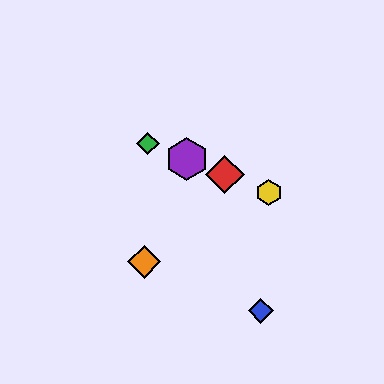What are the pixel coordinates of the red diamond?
The red diamond is at (225, 175).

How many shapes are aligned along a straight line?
4 shapes (the red diamond, the green diamond, the yellow hexagon, the purple hexagon) are aligned along a straight line.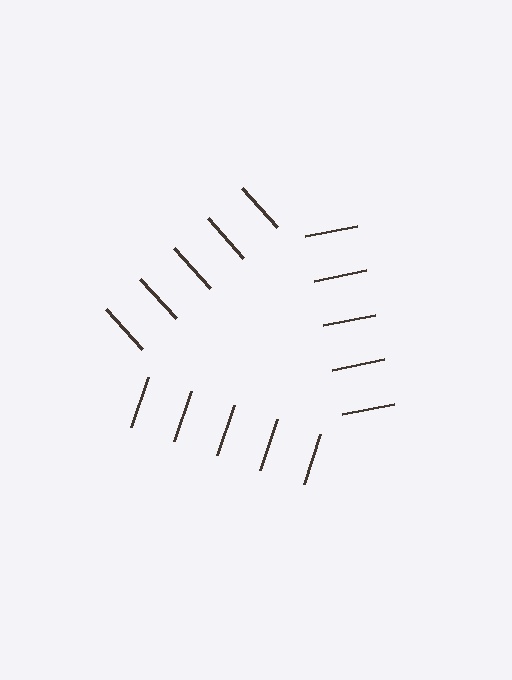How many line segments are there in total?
15 — 5 along each of the 3 edges.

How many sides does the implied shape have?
3 sides — the line-ends trace a triangle.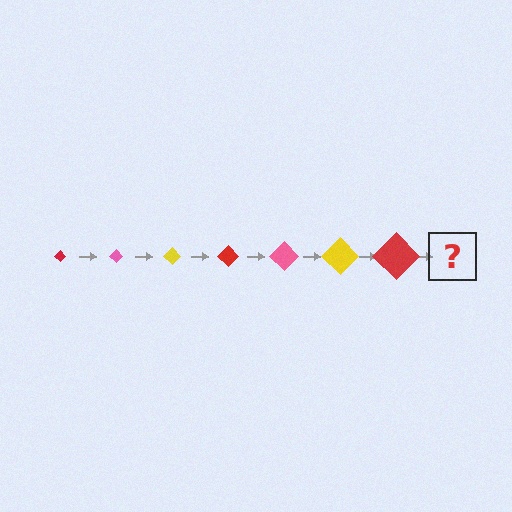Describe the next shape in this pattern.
It should be a pink diamond, larger than the previous one.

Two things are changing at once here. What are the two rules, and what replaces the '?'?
The two rules are that the diamond grows larger each step and the color cycles through red, pink, and yellow. The '?' should be a pink diamond, larger than the previous one.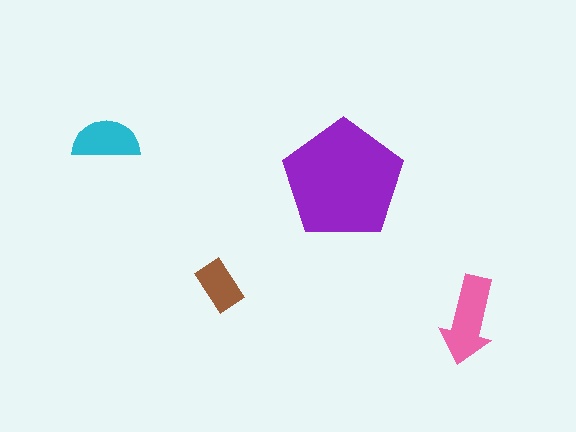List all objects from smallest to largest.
The brown rectangle, the cyan semicircle, the pink arrow, the purple pentagon.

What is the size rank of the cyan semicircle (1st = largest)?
3rd.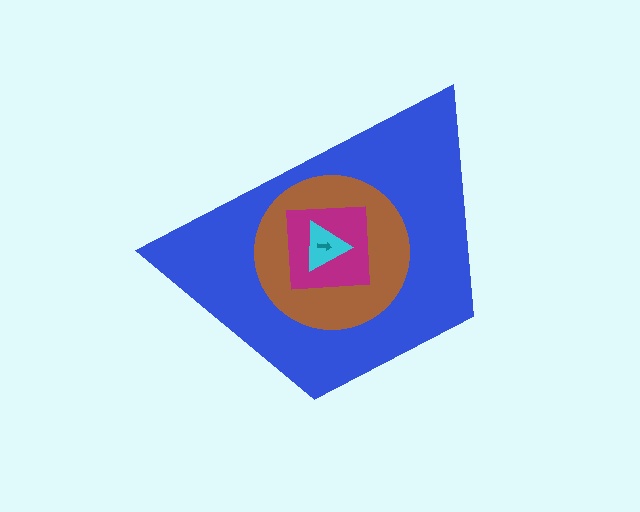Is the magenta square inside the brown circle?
Yes.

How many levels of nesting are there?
5.